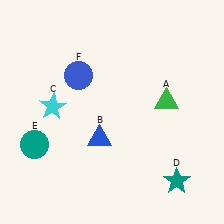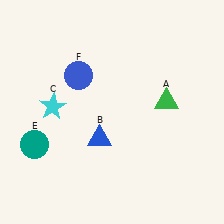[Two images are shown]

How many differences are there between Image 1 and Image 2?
There is 1 difference between the two images.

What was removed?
The teal star (D) was removed in Image 2.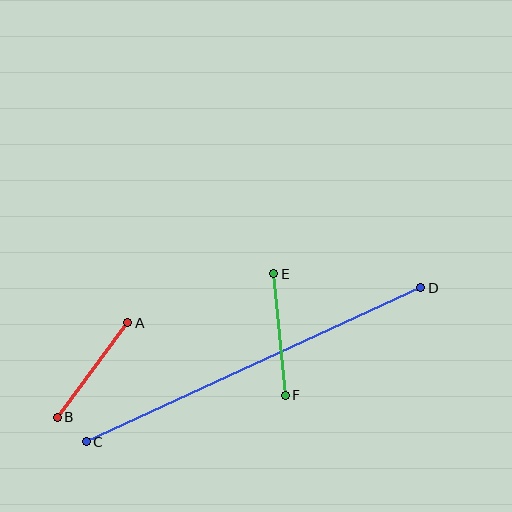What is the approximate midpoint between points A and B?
The midpoint is at approximately (93, 370) pixels.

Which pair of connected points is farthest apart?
Points C and D are farthest apart.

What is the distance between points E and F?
The distance is approximately 122 pixels.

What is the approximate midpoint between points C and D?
The midpoint is at approximately (253, 365) pixels.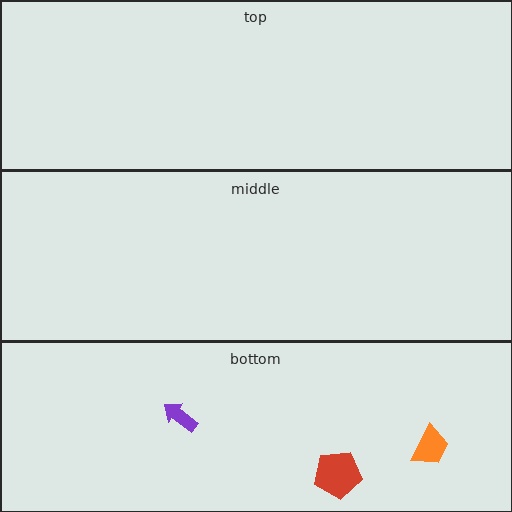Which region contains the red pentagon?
The bottom region.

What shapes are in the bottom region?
The red pentagon, the orange trapezoid, the purple arrow.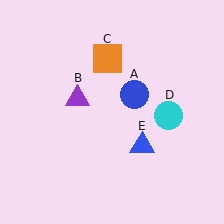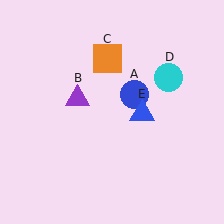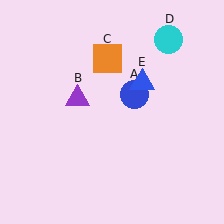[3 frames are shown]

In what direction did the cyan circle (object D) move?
The cyan circle (object D) moved up.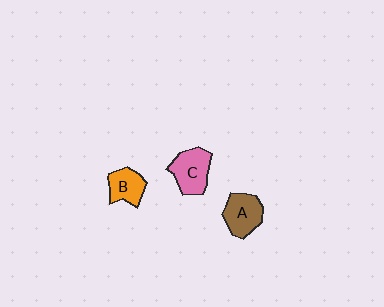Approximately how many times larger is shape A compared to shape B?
Approximately 1.3 times.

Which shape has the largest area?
Shape C (pink).